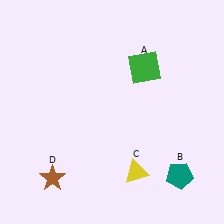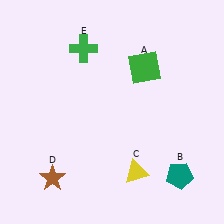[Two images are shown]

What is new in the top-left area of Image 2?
A green cross (E) was added in the top-left area of Image 2.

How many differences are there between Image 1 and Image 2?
There is 1 difference between the two images.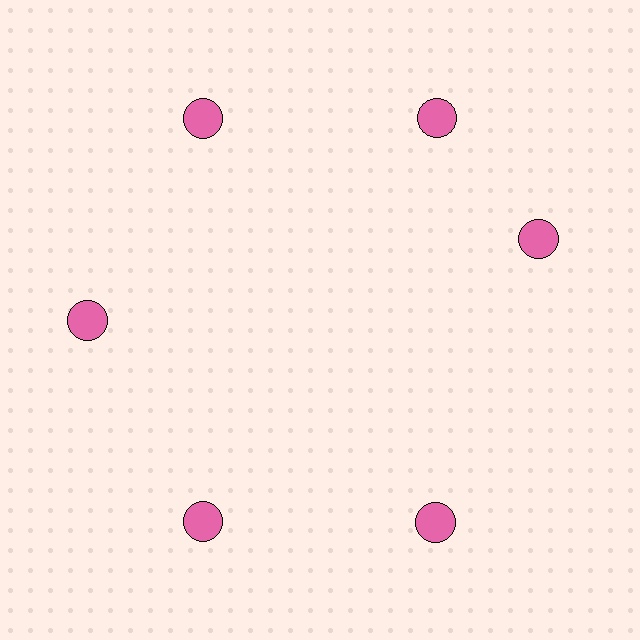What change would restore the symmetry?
The symmetry would be restored by rotating it back into even spacing with its neighbors so that all 6 circles sit at equal angles and equal distance from the center.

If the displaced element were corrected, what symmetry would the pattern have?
It would have 6-fold rotational symmetry — the pattern would map onto itself every 60 degrees.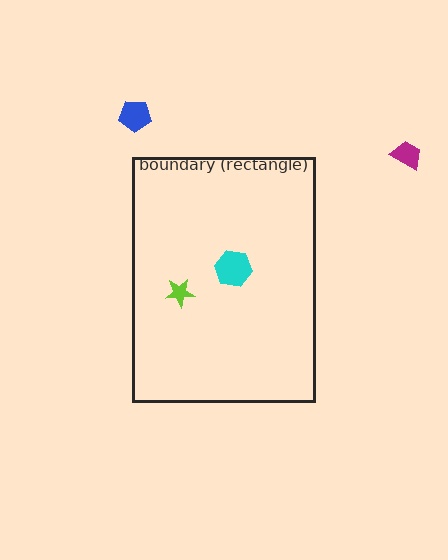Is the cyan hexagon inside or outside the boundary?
Inside.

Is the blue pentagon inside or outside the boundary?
Outside.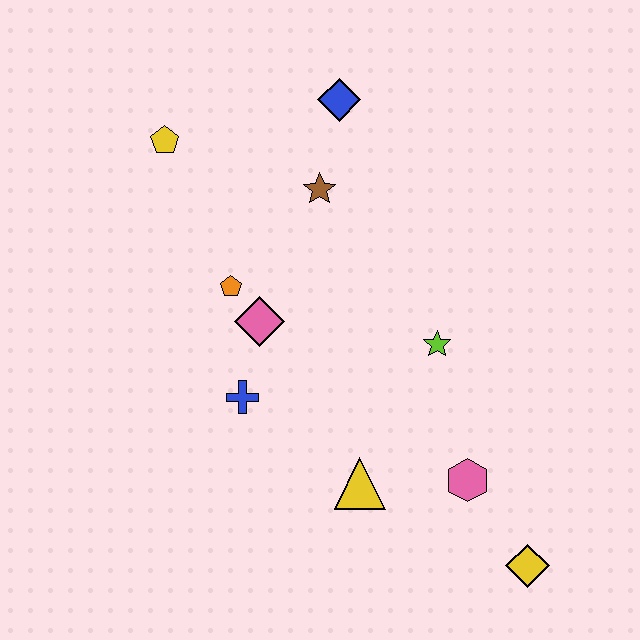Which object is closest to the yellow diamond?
The pink hexagon is closest to the yellow diamond.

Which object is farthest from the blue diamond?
The yellow diamond is farthest from the blue diamond.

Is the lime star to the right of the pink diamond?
Yes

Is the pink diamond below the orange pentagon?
Yes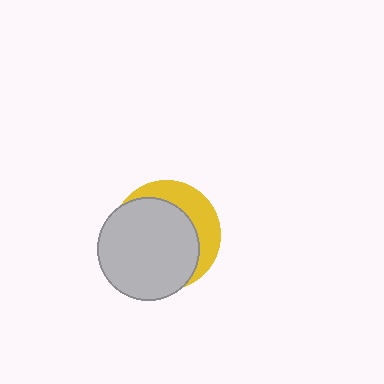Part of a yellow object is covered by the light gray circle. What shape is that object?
It is a circle.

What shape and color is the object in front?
The object in front is a light gray circle.